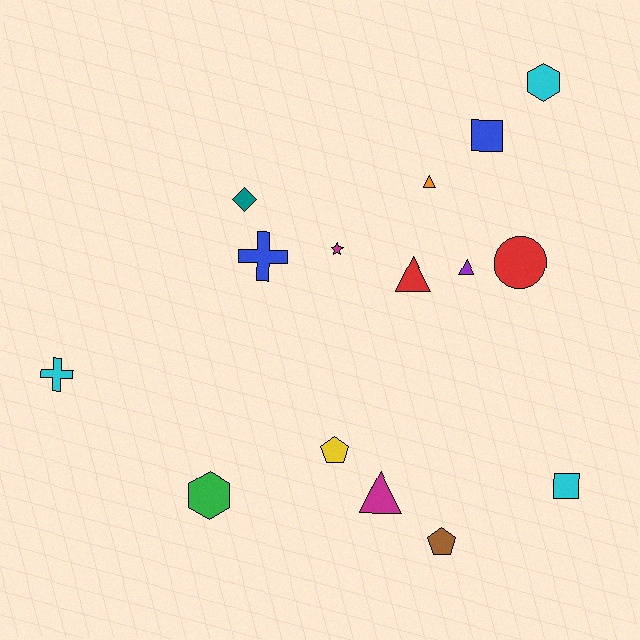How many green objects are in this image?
There is 1 green object.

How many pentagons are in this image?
There are 2 pentagons.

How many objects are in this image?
There are 15 objects.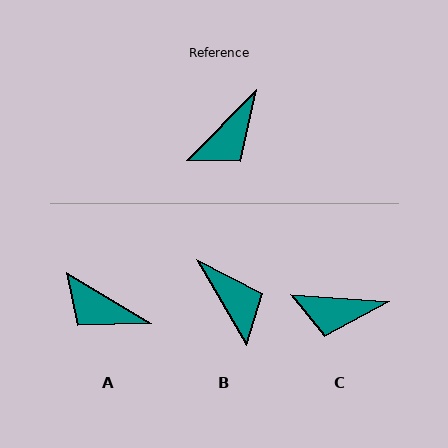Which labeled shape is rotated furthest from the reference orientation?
A, about 76 degrees away.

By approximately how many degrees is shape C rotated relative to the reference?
Approximately 50 degrees clockwise.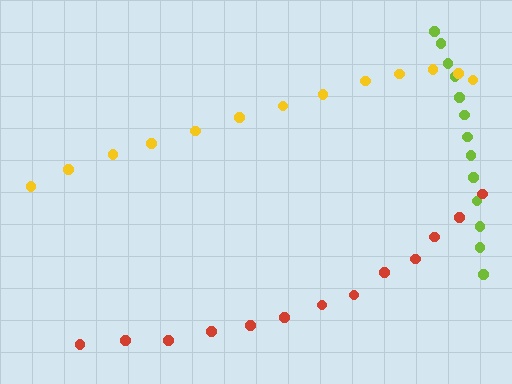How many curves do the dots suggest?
There are 3 distinct paths.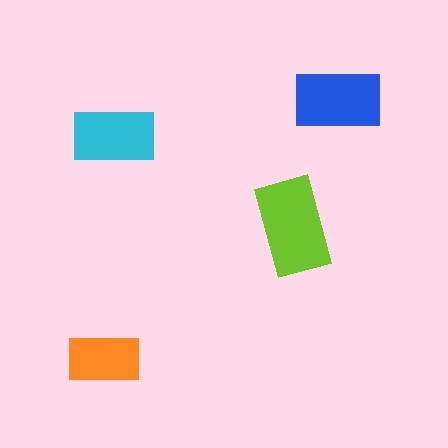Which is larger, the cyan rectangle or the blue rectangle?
The blue one.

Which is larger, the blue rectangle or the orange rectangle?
The blue one.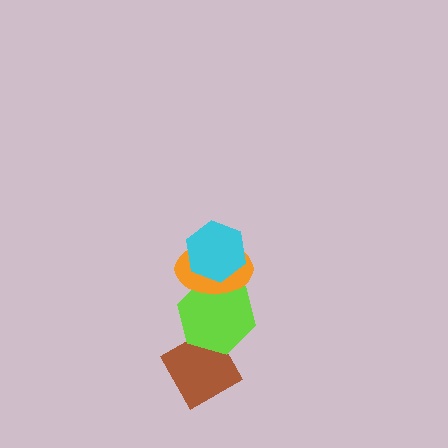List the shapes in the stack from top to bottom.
From top to bottom: the cyan hexagon, the orange ellipse, the lime hexagon, the brown diamond.